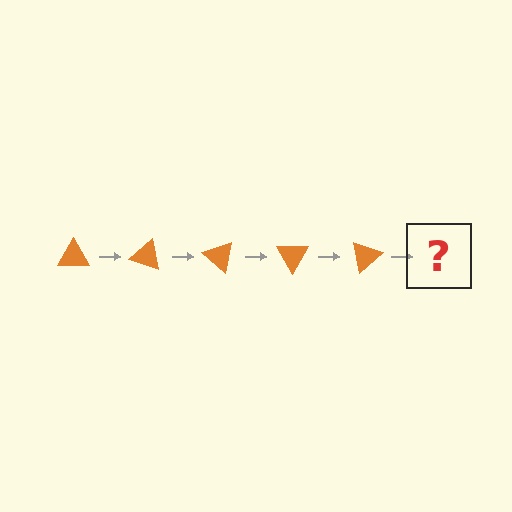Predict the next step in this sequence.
The next step is an orange triangle rotated 100 degrees.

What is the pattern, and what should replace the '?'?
The pattern is that the triangle rotates 20 degrees each step. The '?' should be an orange triangle rotated 100 degrees.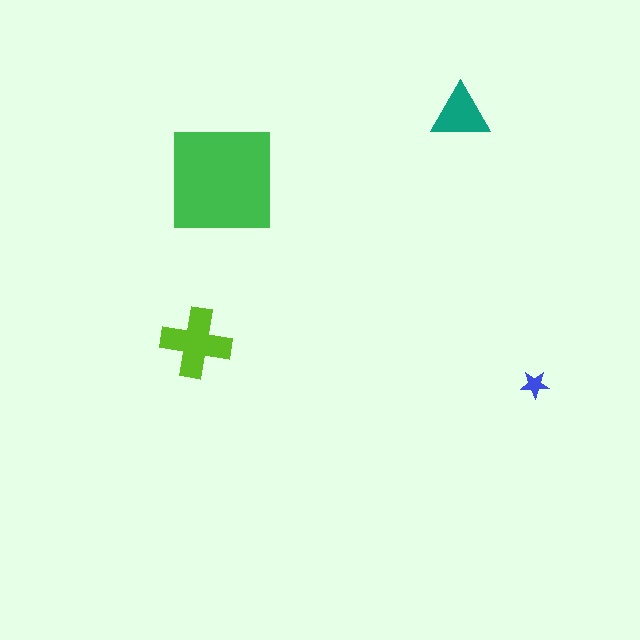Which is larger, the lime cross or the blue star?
The lime cross.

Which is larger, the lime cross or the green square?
The green square.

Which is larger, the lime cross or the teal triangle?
The lime cross.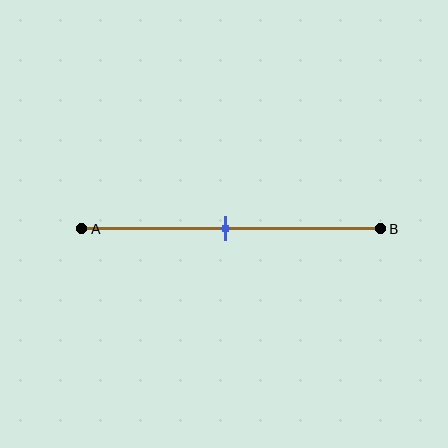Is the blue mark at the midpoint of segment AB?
Yes, the mark is approximately at the midpoint.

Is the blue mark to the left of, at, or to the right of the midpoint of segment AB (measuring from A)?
The blue mark is approximately at the midpoint of segment AB.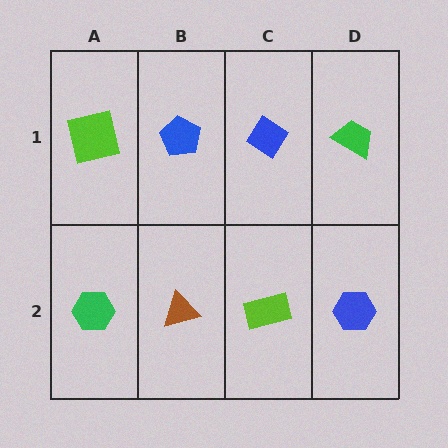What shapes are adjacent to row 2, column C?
A blue diamond (row 1, column C), a brown triangle (row 2, column B), a blue hexagon (row 2, column D).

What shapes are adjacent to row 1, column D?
A blue hexagon (row 2, column D), a blue diamond (row 1, column C).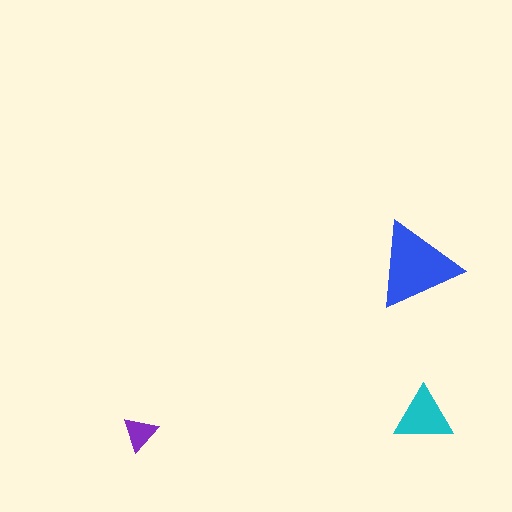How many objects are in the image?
There are 3 objects in the image.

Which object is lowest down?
The purple triangle is bottommost.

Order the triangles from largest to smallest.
the blue one, the cyan one, the purple one.